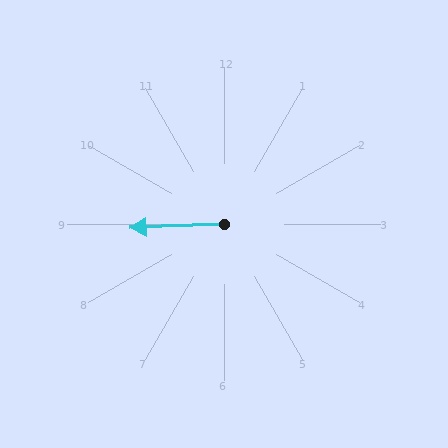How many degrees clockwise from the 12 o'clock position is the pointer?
Approximately 268 degrees.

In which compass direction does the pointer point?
West.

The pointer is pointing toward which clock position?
Roughly 9 o'clock.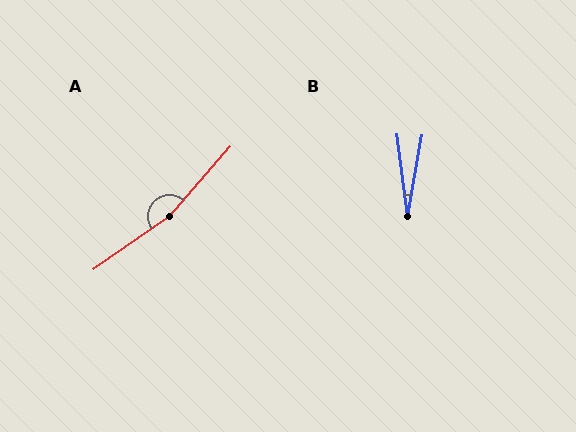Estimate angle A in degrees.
Approximately 166 degrees.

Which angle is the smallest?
B, at approximately 17 degrees.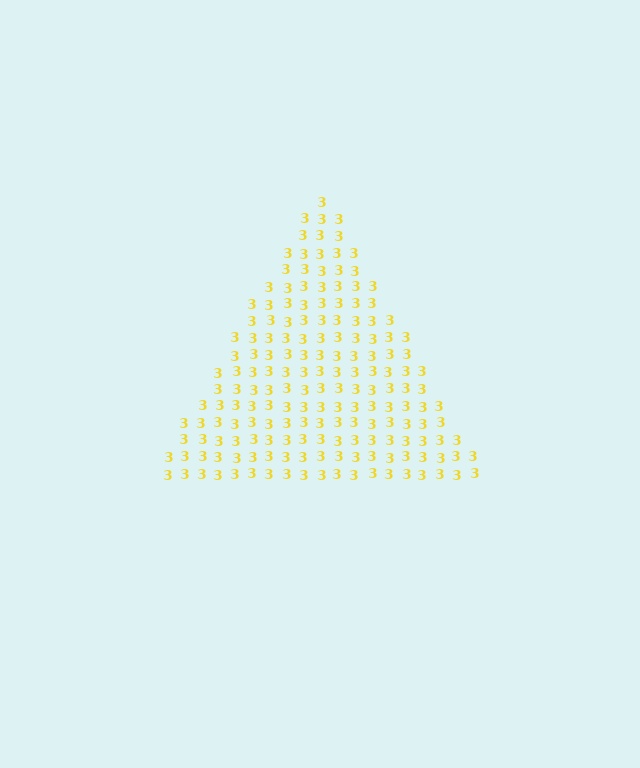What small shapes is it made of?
It is made of small digit 3's.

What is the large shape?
The large shape is a triangle.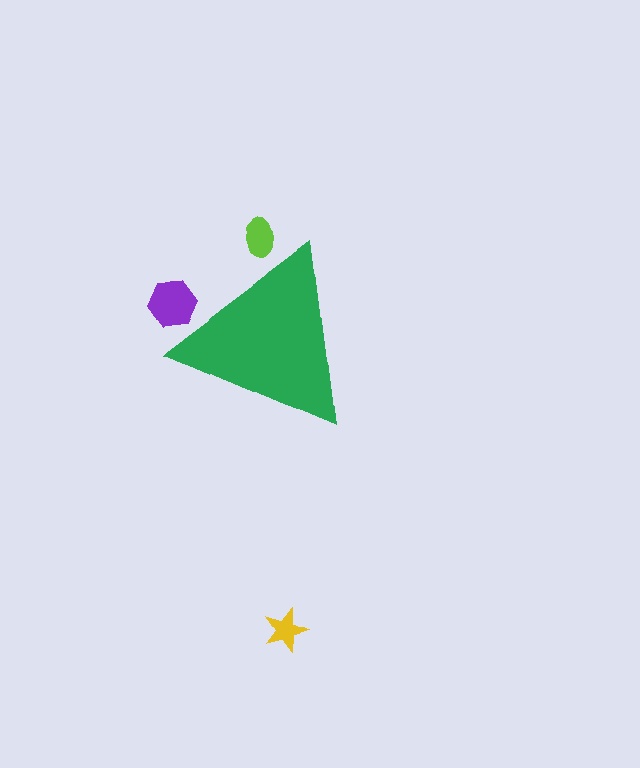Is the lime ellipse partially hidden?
Yes, the lime ellipse is partially hidden behind the green triangle.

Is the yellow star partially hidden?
No, the yellow star is fully visible.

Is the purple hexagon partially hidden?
Yes, the purple hexagon is partially hidden behind the green triangle.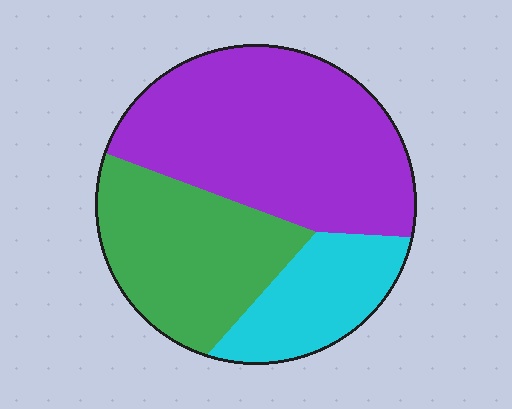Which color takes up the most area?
Purple, at roughly 50%.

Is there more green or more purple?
Purple.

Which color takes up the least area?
Cyan, at roughly 20%.